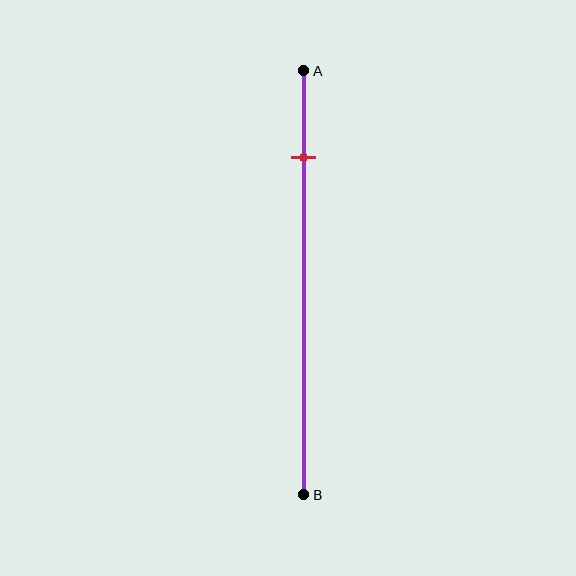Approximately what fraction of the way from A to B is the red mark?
The red mark is approximately 20% of the way from A to B.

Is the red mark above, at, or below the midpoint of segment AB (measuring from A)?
The red mark is above the midpoint of segment AB.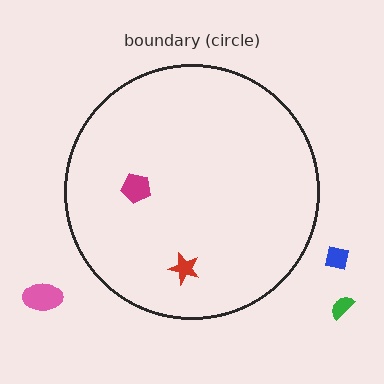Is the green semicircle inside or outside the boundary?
Outside.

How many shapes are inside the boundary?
2 inside, 3 outside.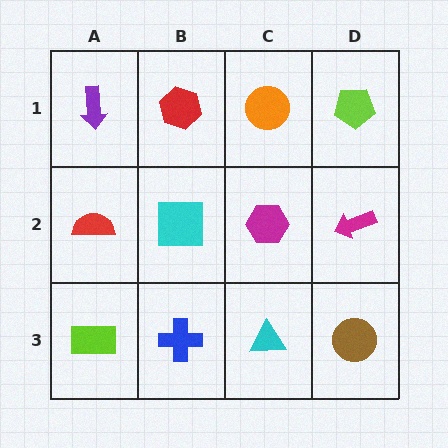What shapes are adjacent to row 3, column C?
A magenta hexagon (row 2, column C), a blue cross (row 3, column B), a brown circle (row 3, column D).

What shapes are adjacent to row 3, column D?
A magenta arrow (row 2, column D), a cyan triangle (row 3, column C).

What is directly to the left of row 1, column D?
An orange circle.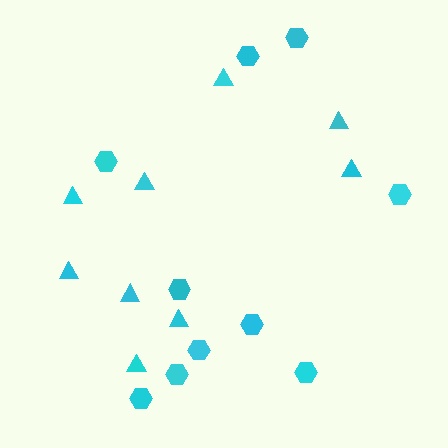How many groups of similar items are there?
There are 2 groups: one group of triangles (9) and one group of hexagons (10).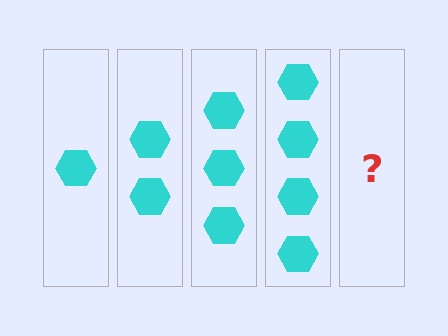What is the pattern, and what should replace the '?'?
The pattern is that each step adds one more hexagon. The '?' should be 5 hexagons.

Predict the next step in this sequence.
The next step is 5 hexagons.